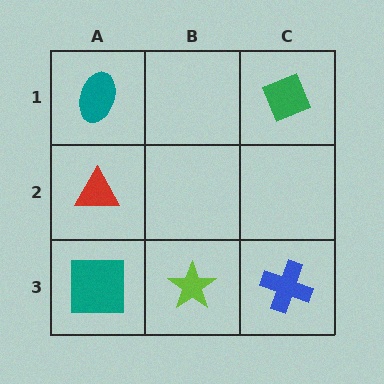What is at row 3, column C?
A blue cross.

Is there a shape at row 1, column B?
No, that cell is empty.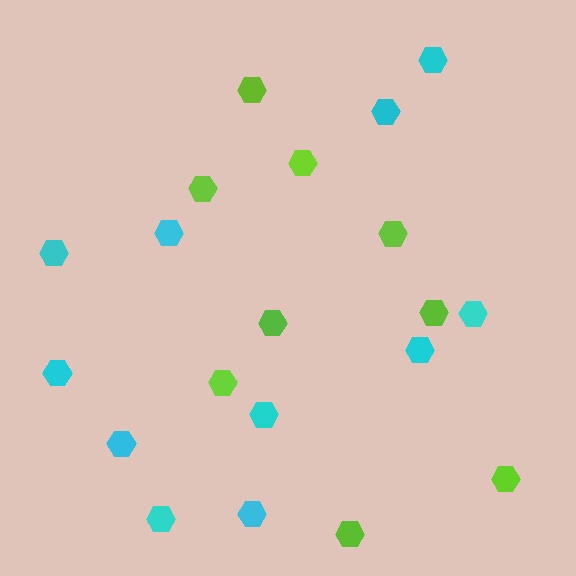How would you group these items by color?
There are 2 groups: one group of lime hexagons (9) and one group of cyan hexagons (11).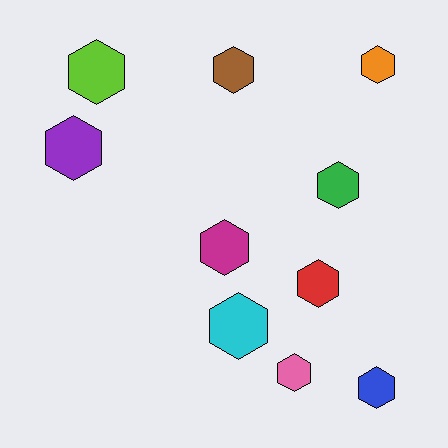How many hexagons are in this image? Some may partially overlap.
There are 10 hexagons.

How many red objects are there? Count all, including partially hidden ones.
There is 1 red object.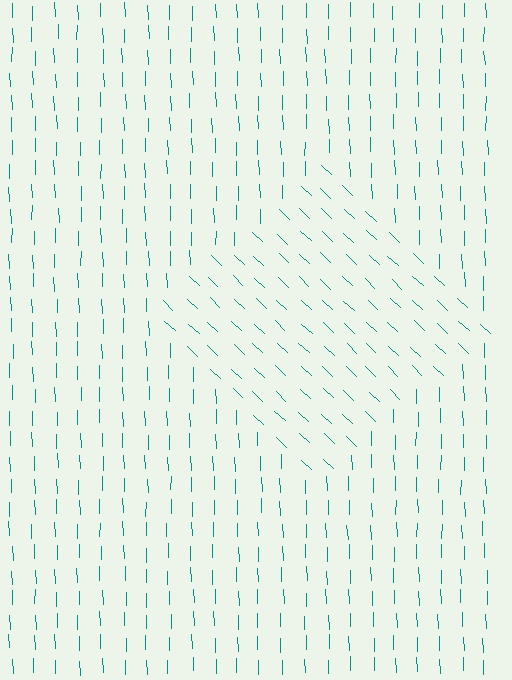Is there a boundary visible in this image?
Yes, there is a texture boundary formed by a change in line orientation.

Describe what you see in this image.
The image is filled with small teal line segments. A diamond region in the image has lines oriented differently from the surrounding lines, creating a visible texture boundary.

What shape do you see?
I see a diamond.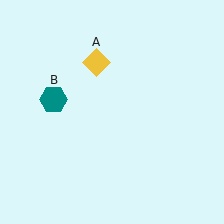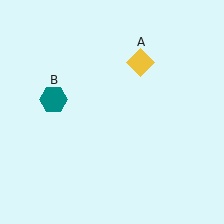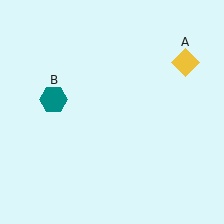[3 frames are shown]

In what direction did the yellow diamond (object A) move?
The yellow diamond (object A) moved right.